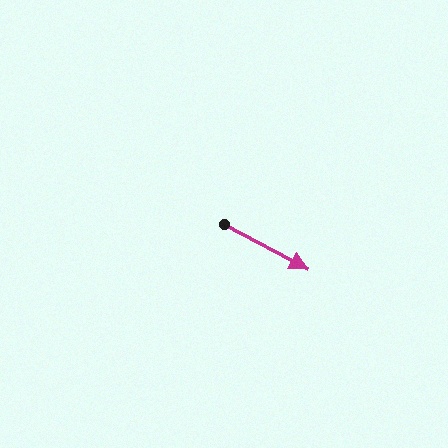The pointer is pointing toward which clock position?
Roughly 4 o'clock.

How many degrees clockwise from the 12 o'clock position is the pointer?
Approximately 118 degrees.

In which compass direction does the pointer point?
Southeast.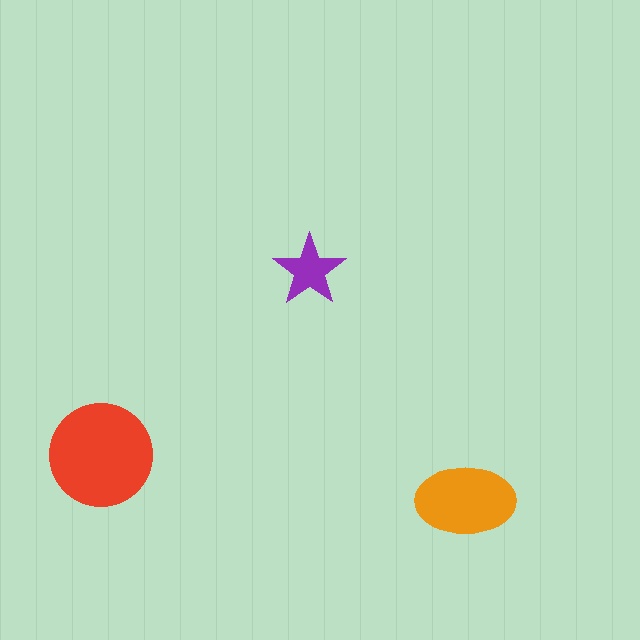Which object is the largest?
The red circle.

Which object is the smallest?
The purple star.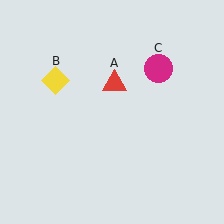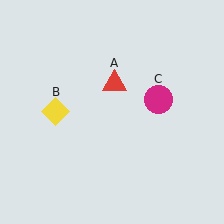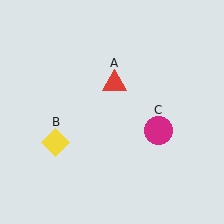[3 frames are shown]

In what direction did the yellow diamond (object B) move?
The yellow diamond (object B) moved down.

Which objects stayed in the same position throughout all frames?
Red triangle (object A) remained stationary.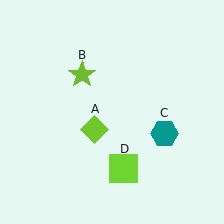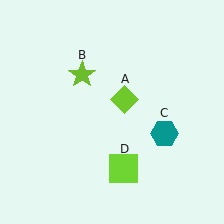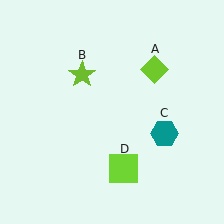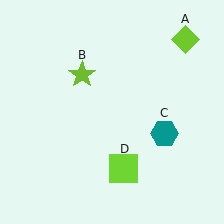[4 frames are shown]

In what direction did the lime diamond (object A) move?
The lime diamond (object A) moved up and to the right.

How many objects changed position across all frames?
1 object changed position: lime diamond (object A).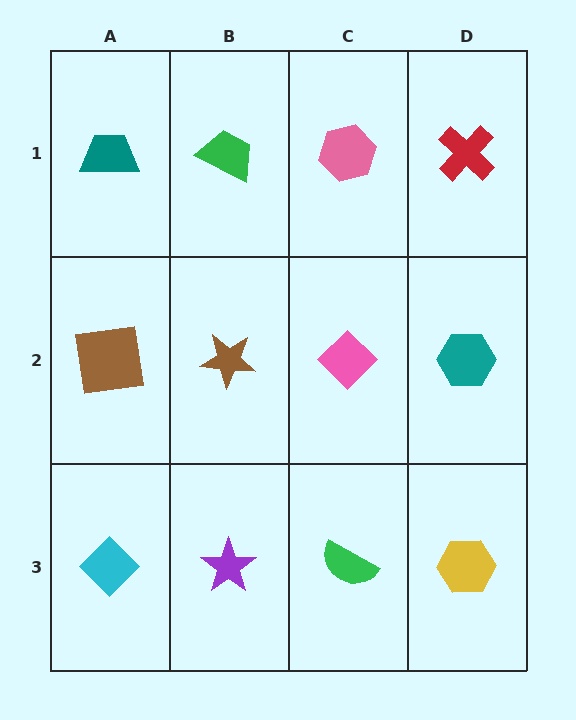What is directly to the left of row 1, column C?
A green trapezoid.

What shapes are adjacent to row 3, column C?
A pink diamond (row 2, column C), a purple star (row 3, column B), a yellow hexagon (row 3, column D).